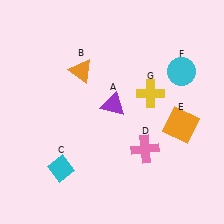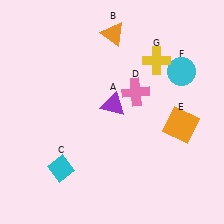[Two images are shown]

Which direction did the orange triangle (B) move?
The orange triangle (B) moved up.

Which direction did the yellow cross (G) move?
The yellow cross (G) moved up.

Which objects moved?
The objects that moved are: the orange triangle (B), the pink cross (D), the yellow cross (G).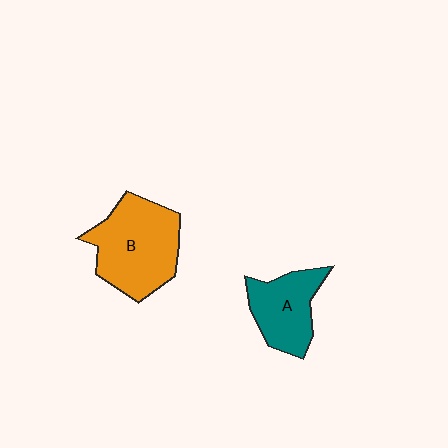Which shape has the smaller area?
Shape A (teal).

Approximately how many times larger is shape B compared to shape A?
Approximately 1.5 times.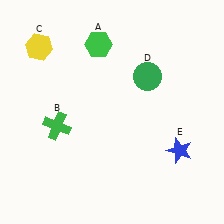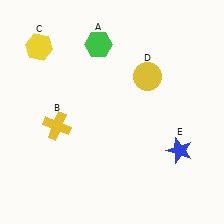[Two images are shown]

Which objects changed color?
B changed from green to yellow. D changed from green to yellow.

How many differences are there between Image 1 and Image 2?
There are 2 differences between the two images.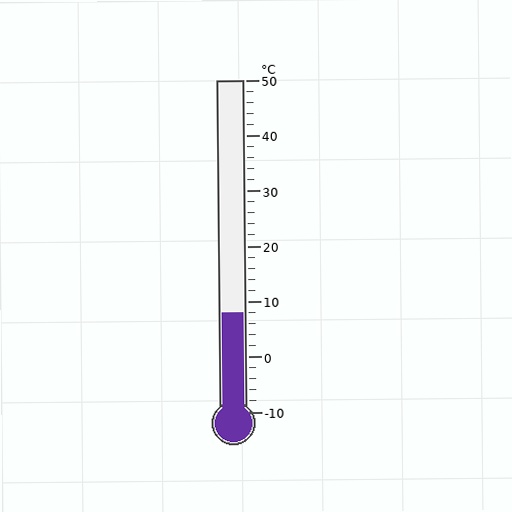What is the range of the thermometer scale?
The thermometer scale ranges from -10°C to 50°C.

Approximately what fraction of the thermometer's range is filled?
The thermometer is filled to approximately 30% of its range.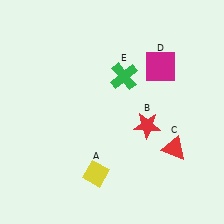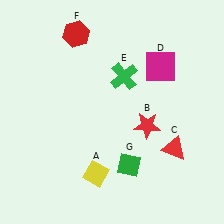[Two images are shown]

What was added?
A red hexagon (F), a green diamond (G) were added in Image 2.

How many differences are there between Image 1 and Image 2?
There are 2 differences between the two images.